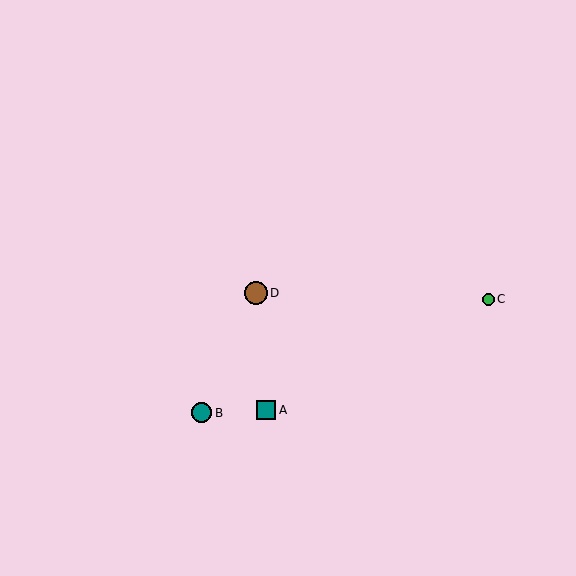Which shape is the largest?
The brown circle (labeled D) is the largest.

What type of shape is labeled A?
Shape A is a teal square.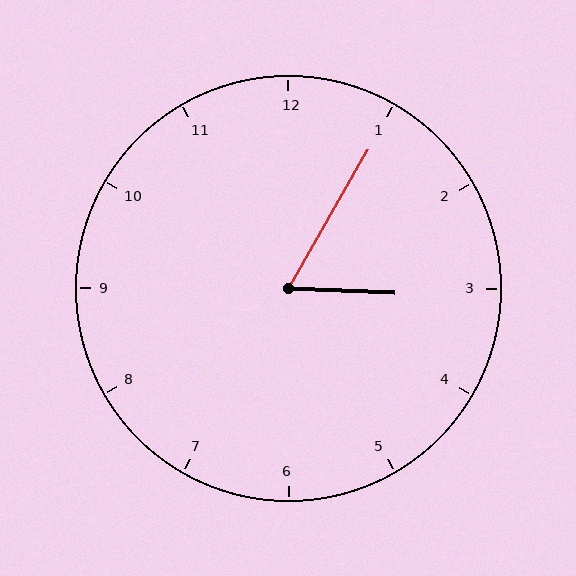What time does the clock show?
3:05.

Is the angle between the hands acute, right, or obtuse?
It is acute.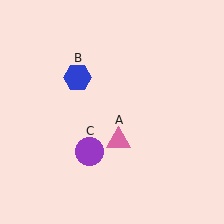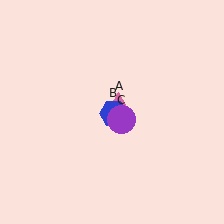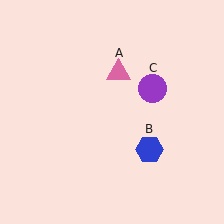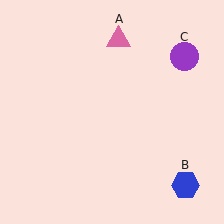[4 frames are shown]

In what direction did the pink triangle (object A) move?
The pink triangle (object A) moved up.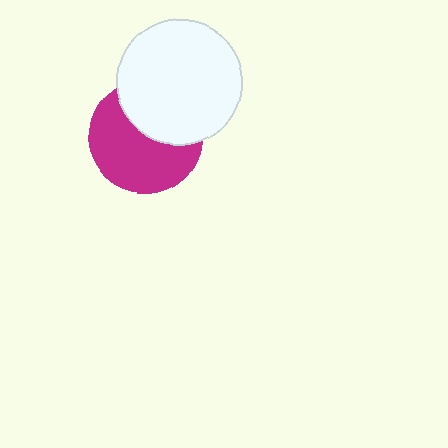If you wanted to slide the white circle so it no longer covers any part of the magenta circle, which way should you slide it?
Slide it up — that is the most direct way to separate the two shapes.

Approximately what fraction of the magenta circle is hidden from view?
Roughly 40% of the magenta circle is hidden behind the white circle.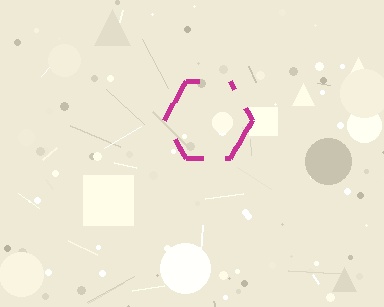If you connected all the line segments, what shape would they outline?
They would outline a hexagon.